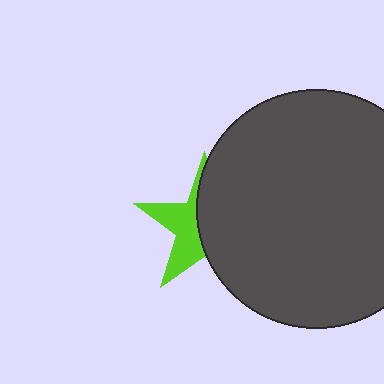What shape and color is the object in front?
The object in front is a dark gray circle.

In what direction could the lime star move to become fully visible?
The lime star could move left. That would shift it out from behind the dark gray circle entirely.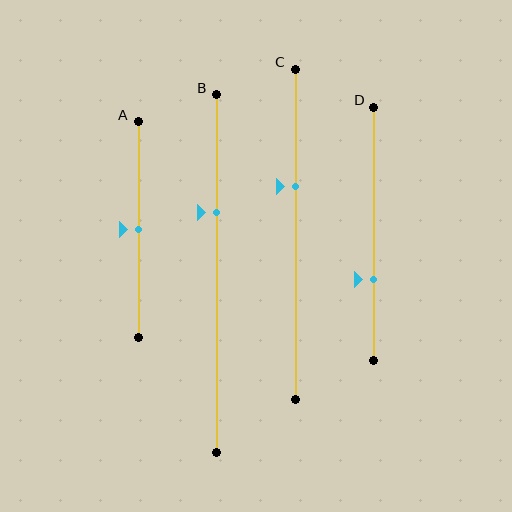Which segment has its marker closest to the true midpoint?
Segment A has its marker closest to the true midpoint.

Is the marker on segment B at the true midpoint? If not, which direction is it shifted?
No, the marker on segment B is shifted upward by about 17% of the segment length.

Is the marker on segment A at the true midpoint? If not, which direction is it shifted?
Yes, the marker on segment A is at the true midpoint.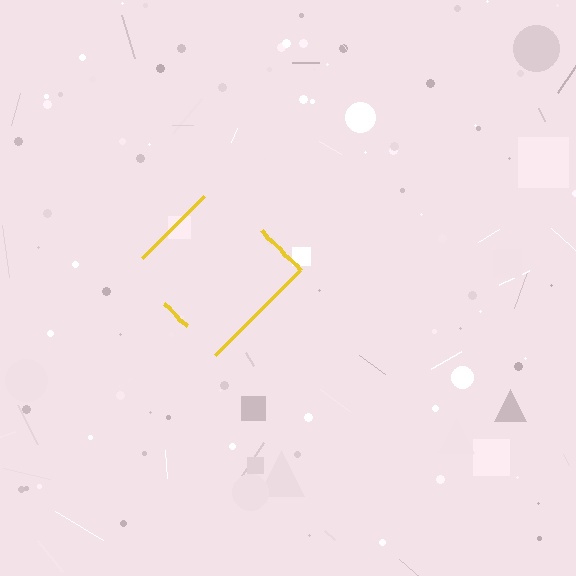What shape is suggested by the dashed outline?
The dashed outline suggests a diamond.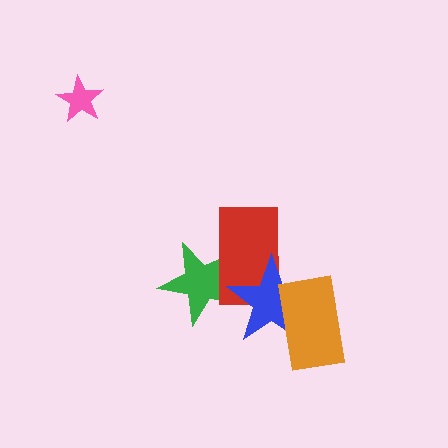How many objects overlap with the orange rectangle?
1 object overlaps with the orange rectangle.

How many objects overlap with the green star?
2 objects overlap with the green star.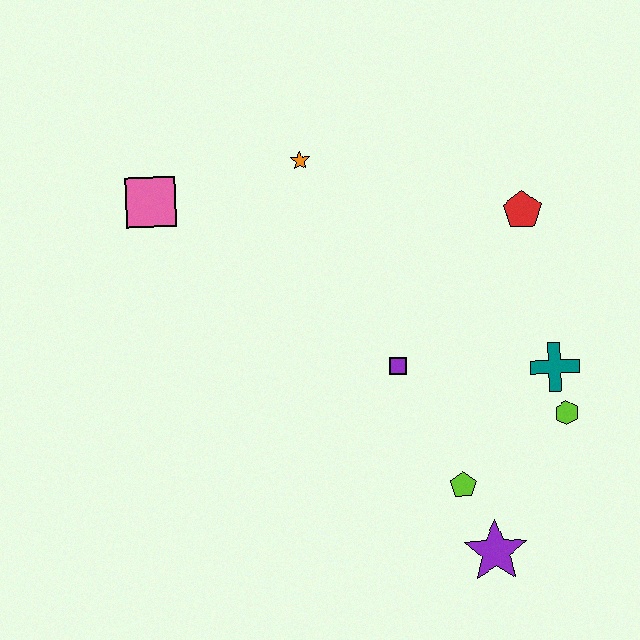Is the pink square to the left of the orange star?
Yes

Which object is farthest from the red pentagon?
The pink square is farthest from the red pentagon.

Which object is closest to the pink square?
The orange star is closest to the pink square.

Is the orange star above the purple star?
Yes